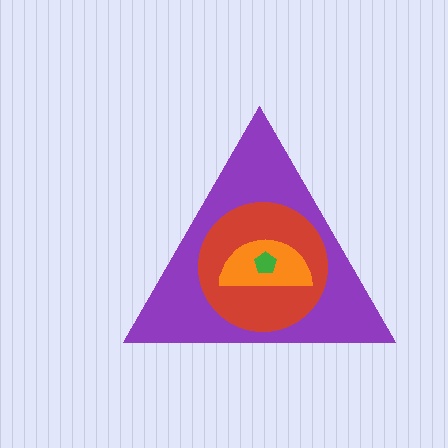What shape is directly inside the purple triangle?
The red circle.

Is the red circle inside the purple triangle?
Yes.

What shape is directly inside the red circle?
The orange semicircle.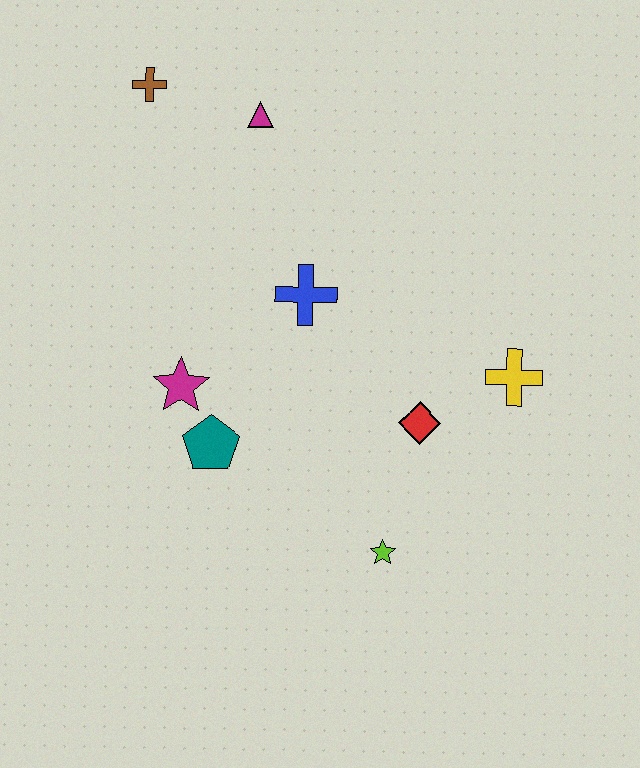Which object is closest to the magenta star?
The teal pentagon is closest to the magenta star.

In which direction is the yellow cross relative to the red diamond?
The yellow cross is to the right of the red diamond.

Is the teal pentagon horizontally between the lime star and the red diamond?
No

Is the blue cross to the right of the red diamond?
No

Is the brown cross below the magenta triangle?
No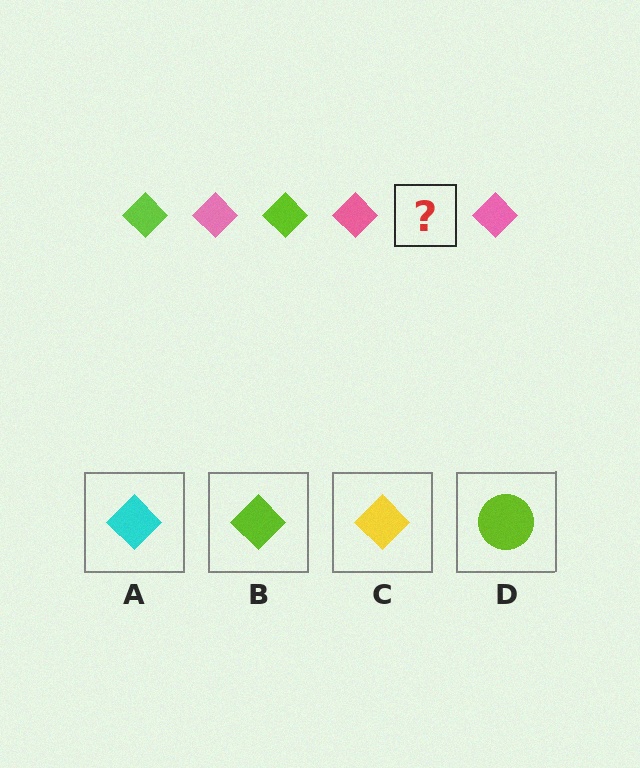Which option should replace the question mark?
Option B.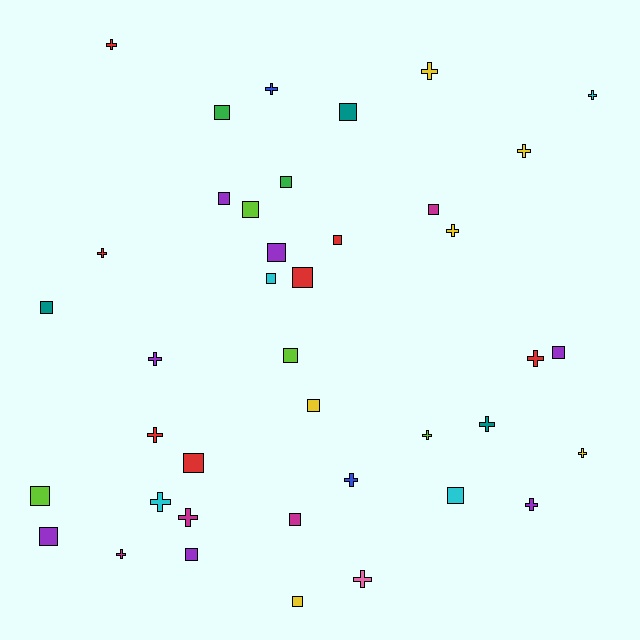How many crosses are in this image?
There are 19 crosses.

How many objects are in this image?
There are 40 objects.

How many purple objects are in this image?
There are 7 purple objects.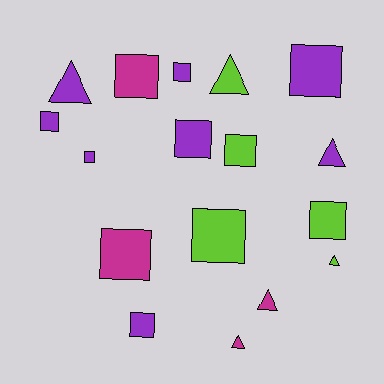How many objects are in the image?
There are 17 objects.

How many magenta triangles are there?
There are 2 magenta triangles.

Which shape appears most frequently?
Square, with 11 objects.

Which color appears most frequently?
Purple, with 8 objects.